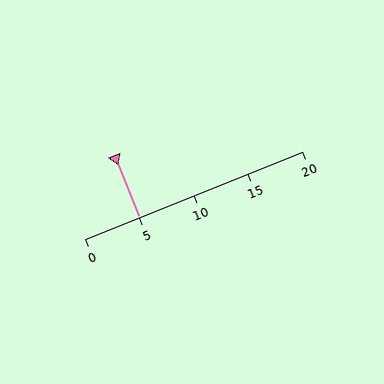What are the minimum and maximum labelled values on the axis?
The axis runs from 0 to 20.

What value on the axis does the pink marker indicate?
The marker indicates approximately 5.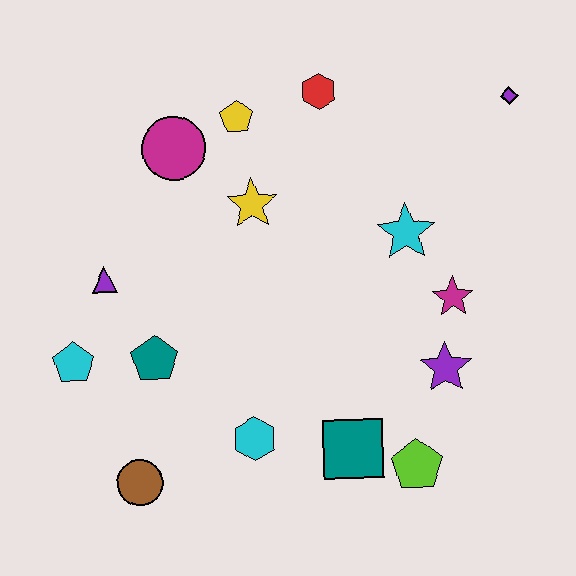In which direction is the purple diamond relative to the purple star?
The purple diamond is above the purple star.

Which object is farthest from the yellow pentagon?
The lime pentagon is farthest from the yellow pentagon.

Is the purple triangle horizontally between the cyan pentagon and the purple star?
Yes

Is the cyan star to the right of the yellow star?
Yes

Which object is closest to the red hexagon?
The yellow pentagon is closest to the red hexagon.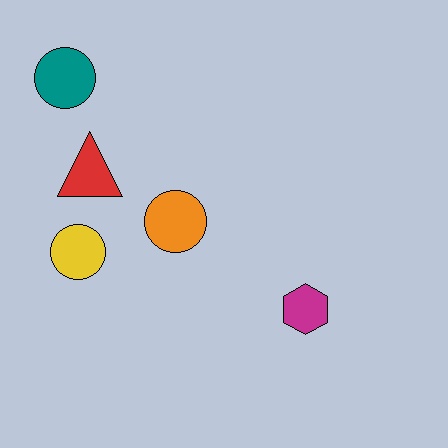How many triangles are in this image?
There is 1 triangle.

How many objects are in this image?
There are 5 objects.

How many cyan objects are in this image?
There are no cyan objects.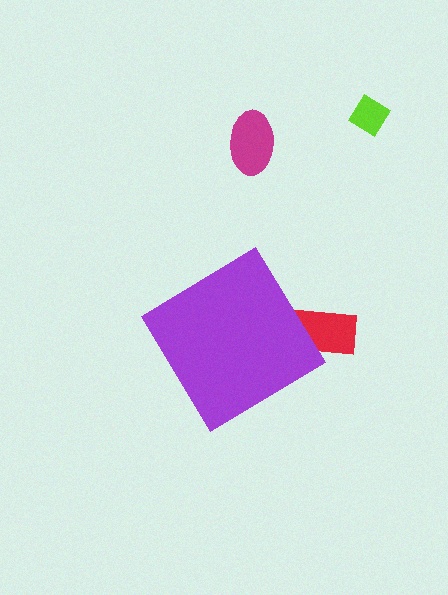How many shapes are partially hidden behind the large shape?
1 shape is partially hidden.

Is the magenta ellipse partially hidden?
No, the magenta ellipse is fully visible.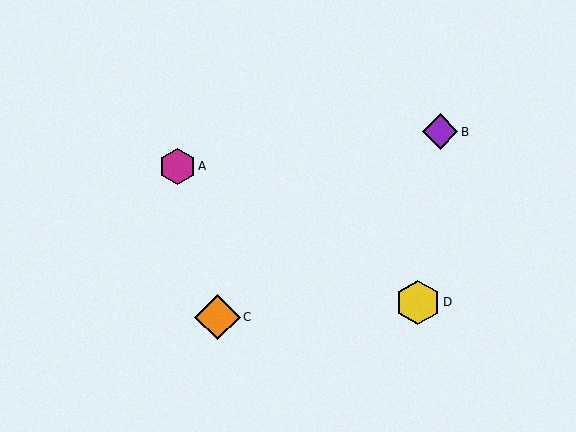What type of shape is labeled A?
Shape A is a magenta hexagon.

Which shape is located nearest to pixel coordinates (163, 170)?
The magenta hexagon (labeled A) at (178, 166) is nearest to that location.